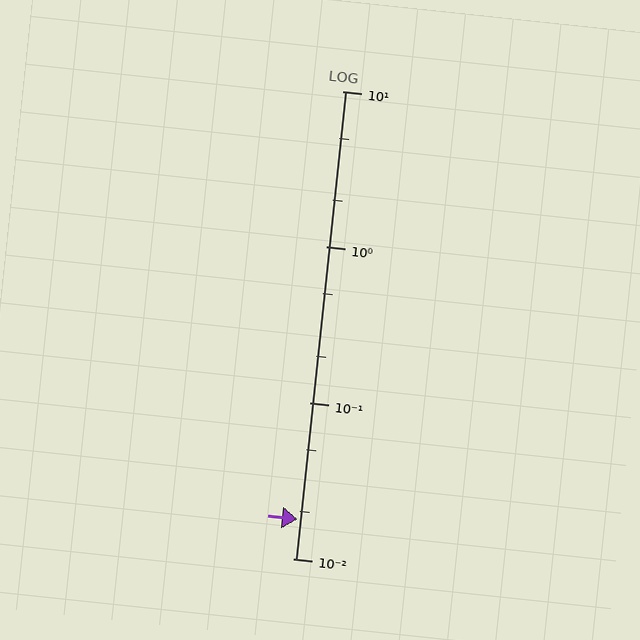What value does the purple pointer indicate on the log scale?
The pointer indicates approximately 0.018.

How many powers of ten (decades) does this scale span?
The scale spans 3 decades, from 0.01 to 10.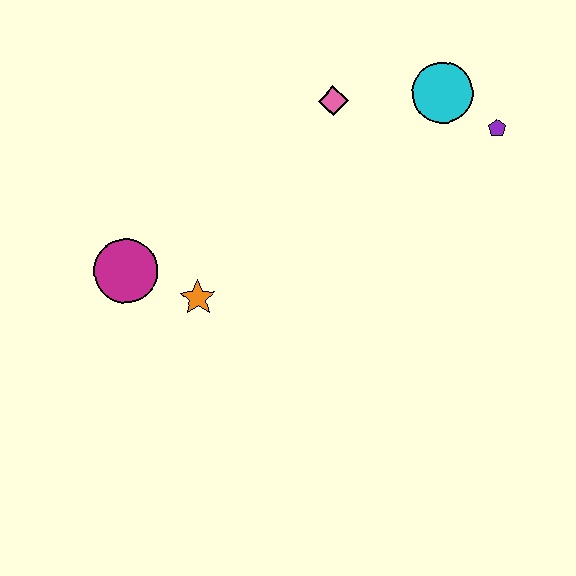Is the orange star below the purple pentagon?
Yes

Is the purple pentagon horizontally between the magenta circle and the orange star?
No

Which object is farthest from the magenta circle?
The purple pentagon is farthest from the magenta circle.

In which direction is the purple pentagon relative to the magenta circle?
The purple pentagon is to the right of the magenta circle.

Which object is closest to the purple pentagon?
The cyan circle is closest to the purple pentagon.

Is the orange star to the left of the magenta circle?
No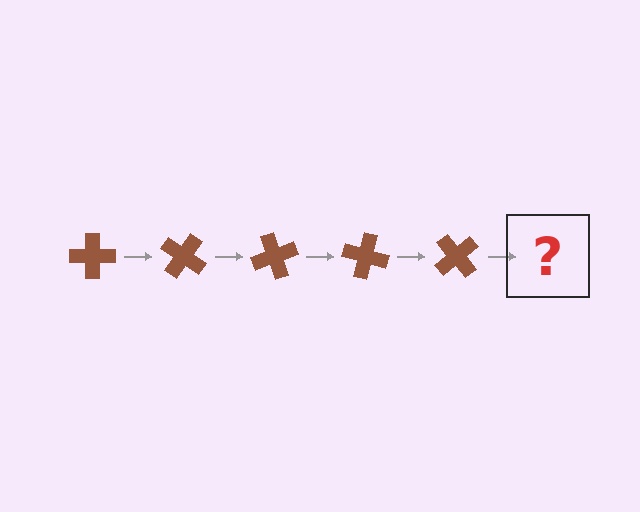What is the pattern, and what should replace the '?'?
The pattern is that the cross rotates 35 degrees each step. The '?' should be a brown cross rotated 175 degrees.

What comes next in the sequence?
The next element should be a brown cross rotated 175 degrees.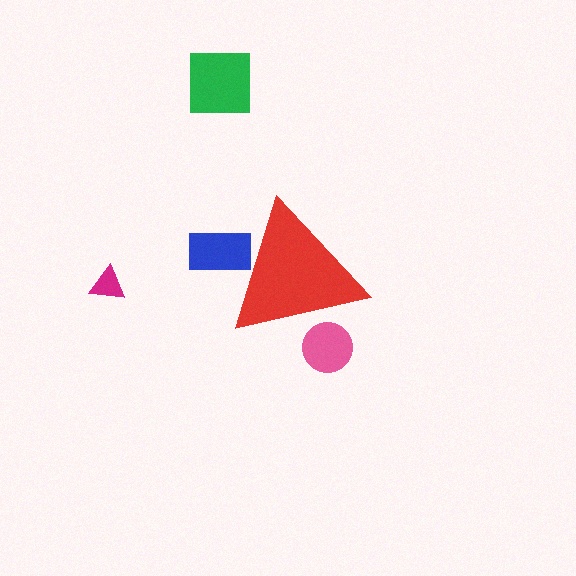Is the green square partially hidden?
No, the green square is fully visible.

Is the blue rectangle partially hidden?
Yes, the blue rectangle is partially hidden behind the red triangle.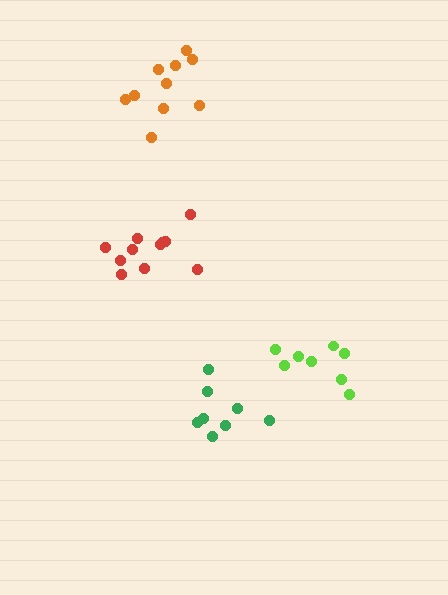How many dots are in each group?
Group 1: 8 dots, Group 2: 10 dots, Group 3: 8 dots, Group 4: 11 dots (37 total).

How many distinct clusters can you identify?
There are 4 distinct clusters.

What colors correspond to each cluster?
The clusters are colored: lime, orange, green, red.